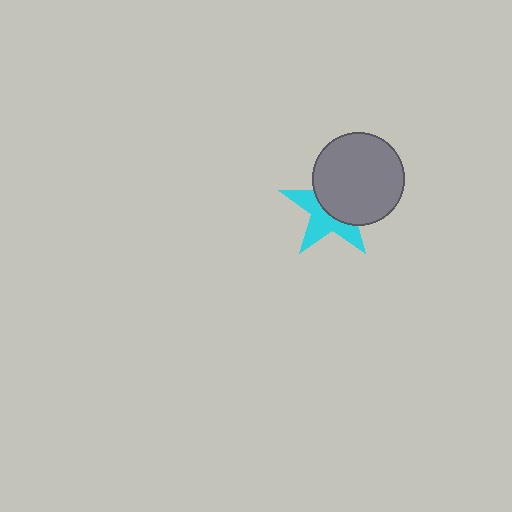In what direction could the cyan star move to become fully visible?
The cyan star could move toward the lower-left. That would shift it out from behind the gray circle entirely.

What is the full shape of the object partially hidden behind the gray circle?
The partially hidden object is a cyan star.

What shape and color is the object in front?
The object in front is a gray circle.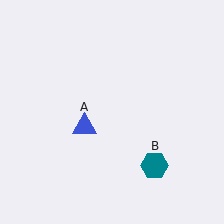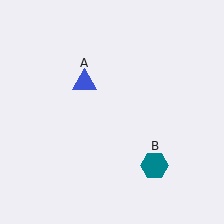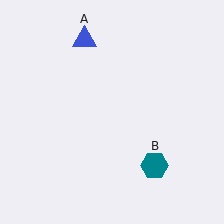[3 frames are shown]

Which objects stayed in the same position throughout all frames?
Teal hexagon (object B) remained stationary.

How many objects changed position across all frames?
1 object changed position: blue triangle (object A).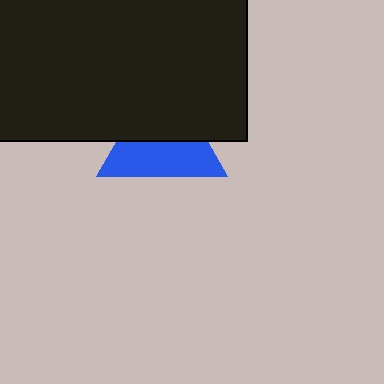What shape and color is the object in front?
The object in front is a black rectangle.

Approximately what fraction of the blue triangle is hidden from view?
Roughly 47% of the blue triangle is hidden behind the black rectangle.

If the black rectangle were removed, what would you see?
You would see the complete blue triangle.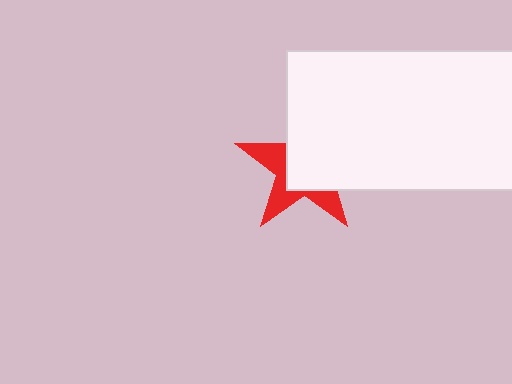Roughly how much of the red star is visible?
A small part of it is visible (roughly 39%).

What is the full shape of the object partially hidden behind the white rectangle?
The partially hidden object is a red star.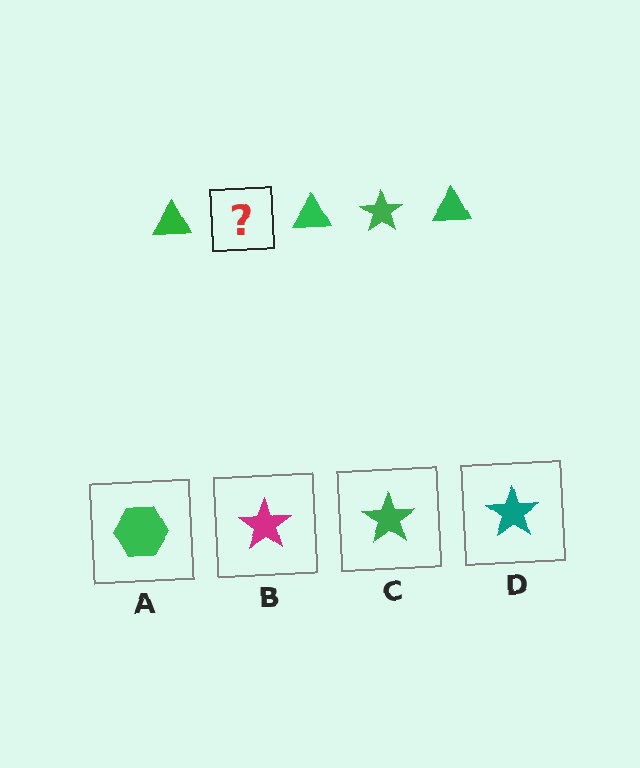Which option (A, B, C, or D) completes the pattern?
C.